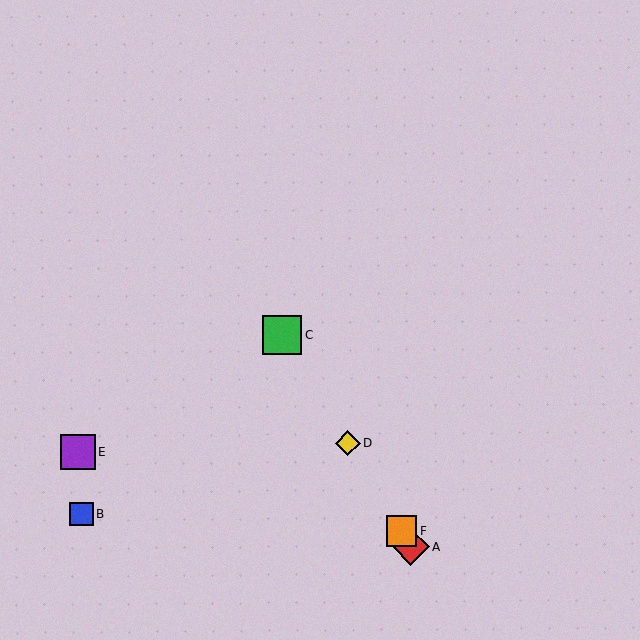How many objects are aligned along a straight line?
4 objects (A, C, D, F) are aligned along a straight line.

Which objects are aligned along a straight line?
Objects A, C, D, F are aligned along a straight line.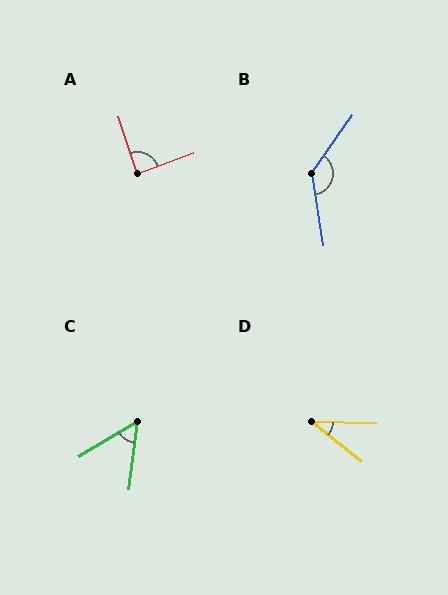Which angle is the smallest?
D, at approximately 37 degrees.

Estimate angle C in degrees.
Approximately 52 degrees.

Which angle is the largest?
B, at approximately 135 degrees.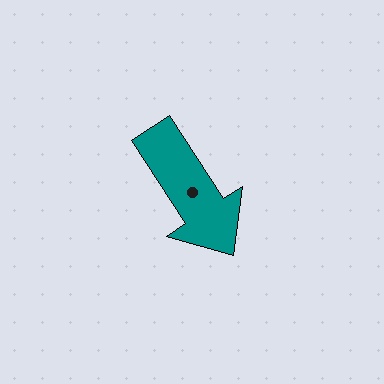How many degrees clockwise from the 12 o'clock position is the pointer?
Approximately 147 degrees.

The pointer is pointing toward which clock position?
Roughly 5 o'clock.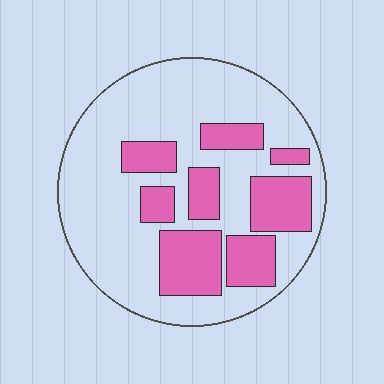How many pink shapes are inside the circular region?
8.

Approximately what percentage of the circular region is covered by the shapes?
Approximately 30%.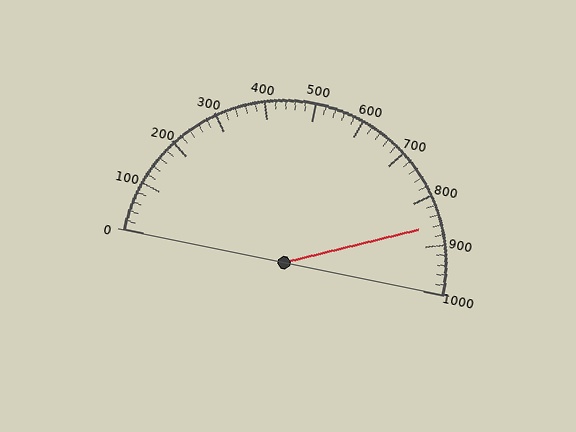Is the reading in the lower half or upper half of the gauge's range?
The reading is in the upper half of the range (0 to 1000).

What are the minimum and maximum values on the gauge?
The gauge ranges from 0 to 1000.